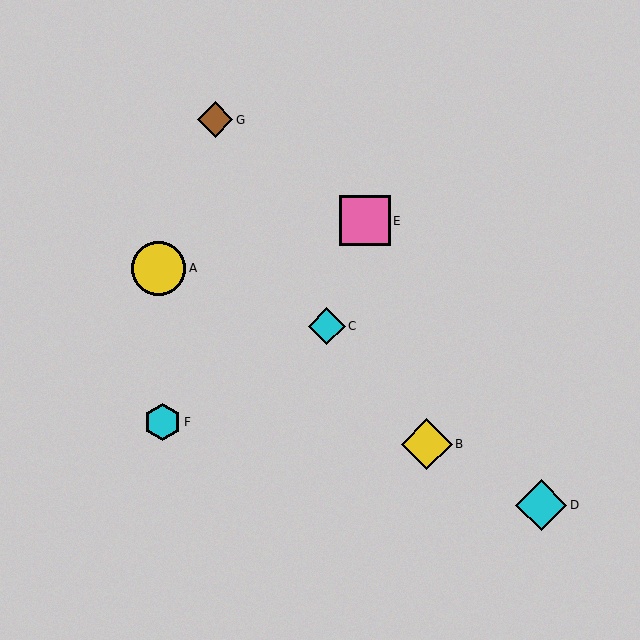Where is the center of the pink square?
The center of the pink square is at (365, 221).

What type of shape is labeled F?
Shape F is a cyan hexagon.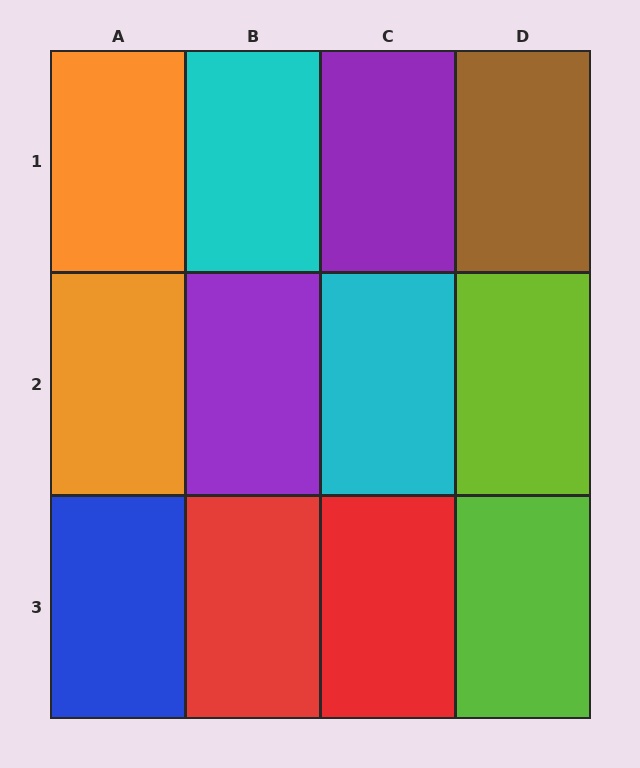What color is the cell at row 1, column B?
Cyan.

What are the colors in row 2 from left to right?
Orange, purple, cyan, lime.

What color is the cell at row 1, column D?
Brown.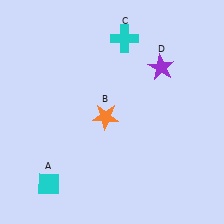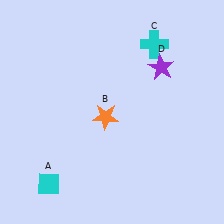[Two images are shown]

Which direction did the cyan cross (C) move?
The cyan cross (C) moved right.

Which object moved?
The cyan cross (C) moved right.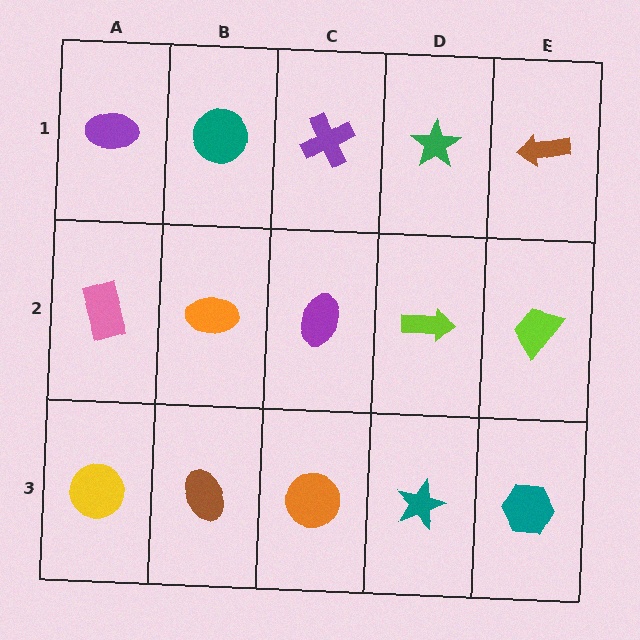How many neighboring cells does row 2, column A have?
3.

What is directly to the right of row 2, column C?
A lime arrow.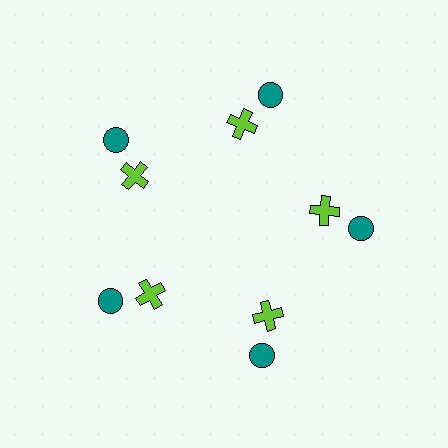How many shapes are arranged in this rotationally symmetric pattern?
There are 10 shapes, arranged in 5 groups of 2.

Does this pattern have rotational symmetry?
Yes, this pattern has 5-fold rotational symmetry. It looks the same after rotating 72 degrees around the center.